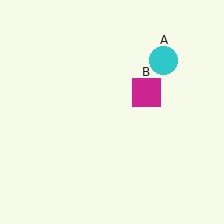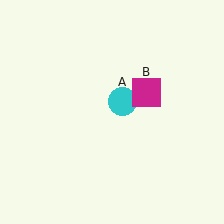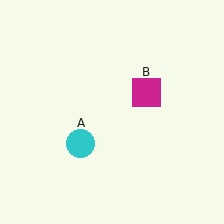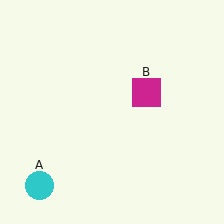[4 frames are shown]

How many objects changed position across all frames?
1 object changed position: cyan circle (object A).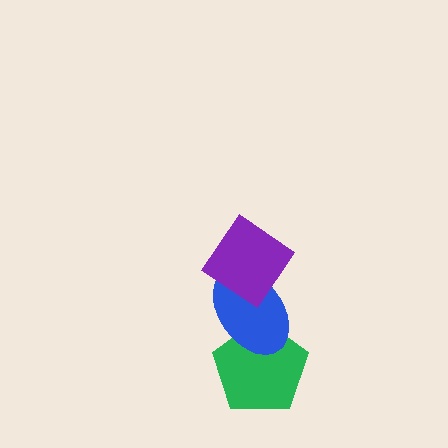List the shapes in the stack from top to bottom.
From top to bottom: the purple diamond, the blue ellipse, the green pentagon.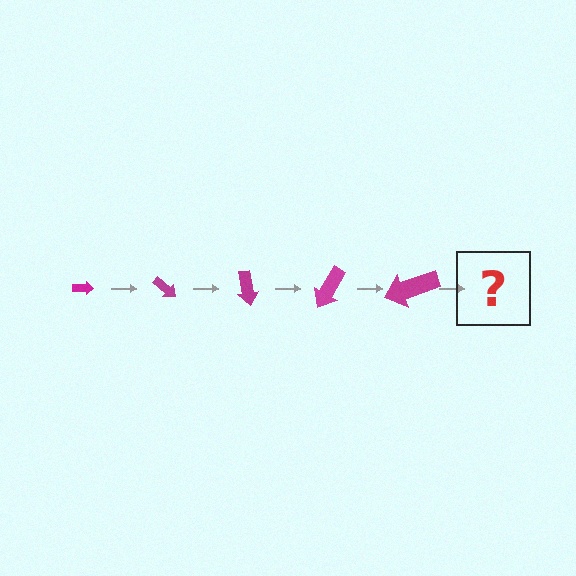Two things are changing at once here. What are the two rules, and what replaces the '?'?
The two rules are that the arrow grows larger each step and it rotates 40 degrees each step. The '?' should be an arrow, larger than the previous one and rotated 200 degrees from the start.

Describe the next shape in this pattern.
It should be an arrow, larger than the previous one and rotated 200 degrees from the start.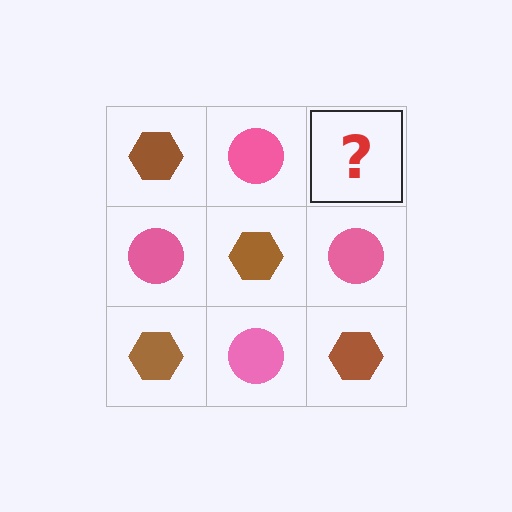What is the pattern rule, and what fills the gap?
The rule is that it alternates brown hexagon and pink circle in a checkerboard pattern. The gap should be filled with a brown hexagon.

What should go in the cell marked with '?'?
The missing cell should contain a brown hexagon.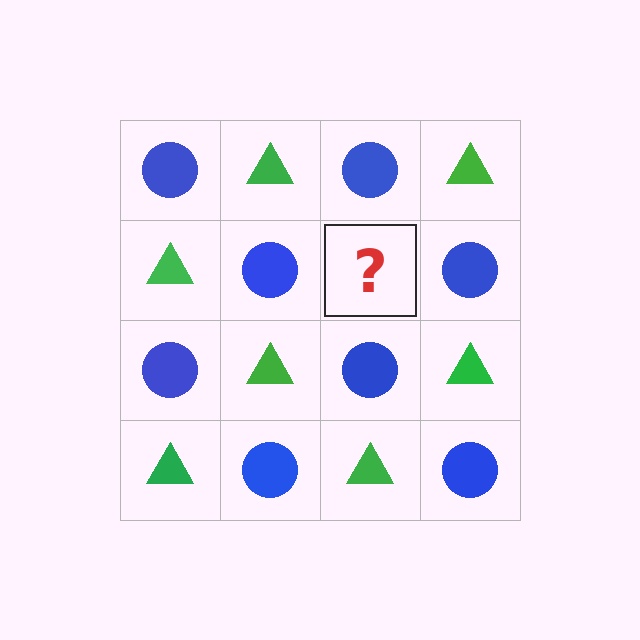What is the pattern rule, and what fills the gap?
The rule is that it alternates blue circle and green triangle in a checkerboard pattern. The gap should be filled with a green triangle.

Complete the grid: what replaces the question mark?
The question mark should be replaced with a green triangle.